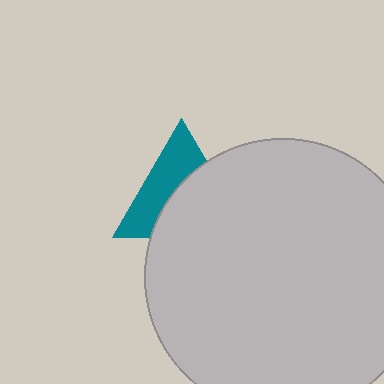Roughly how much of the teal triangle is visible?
About half of it is visible (roughly 47%).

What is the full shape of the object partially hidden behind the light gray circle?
The partially hidden object is a teal triangle.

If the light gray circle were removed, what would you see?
You would see the complete teal triangle.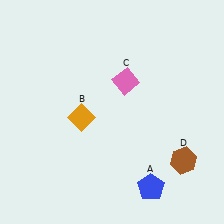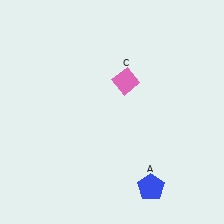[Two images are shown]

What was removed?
The brown hexagon (D), the orange diamond (B) were removed in Image 2.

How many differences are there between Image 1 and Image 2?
There are 2 differences between the two images.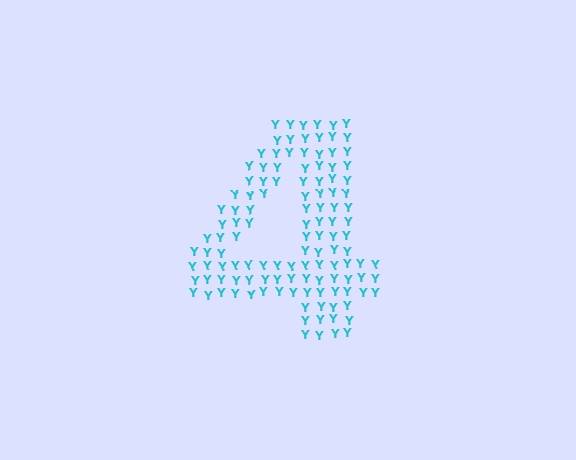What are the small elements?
The small elements are letter Y's.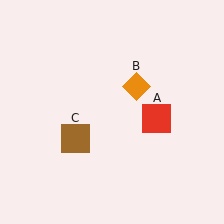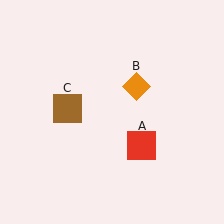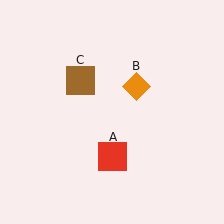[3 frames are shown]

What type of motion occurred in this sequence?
The red square (object A), brown square (object C) rotated clockwise around the center of the scene.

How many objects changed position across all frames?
2 objects changed position: red square (object A), brown square (object C).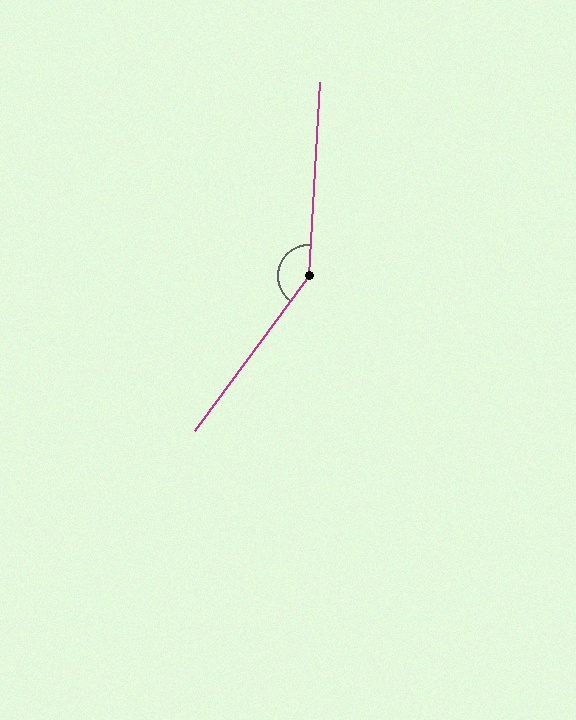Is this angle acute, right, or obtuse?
It is obtuse.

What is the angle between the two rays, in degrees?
Approximately 147 degrees.